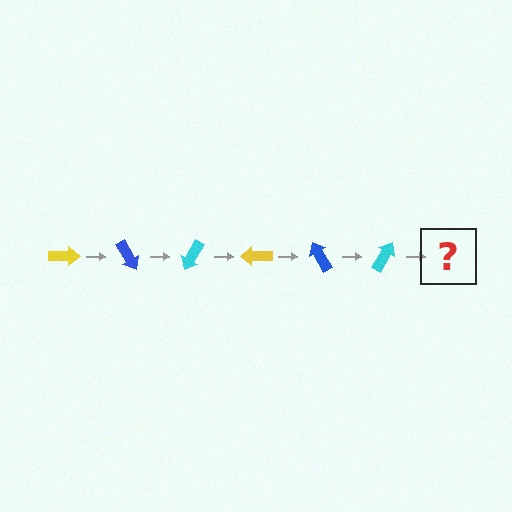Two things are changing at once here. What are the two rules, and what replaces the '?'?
The two rules are that it rotates 60 degrees each step and the color cycles through yellow, blue, and cyan. The '?' should be a yellow arrow, rotated 360 degrees from the start.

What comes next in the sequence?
The next element should be a yellow arrow, rotated 360 degrees from the start.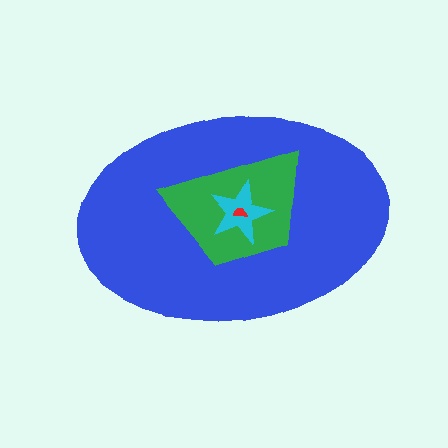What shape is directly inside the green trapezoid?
The cyan star.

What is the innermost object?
The red semicircle.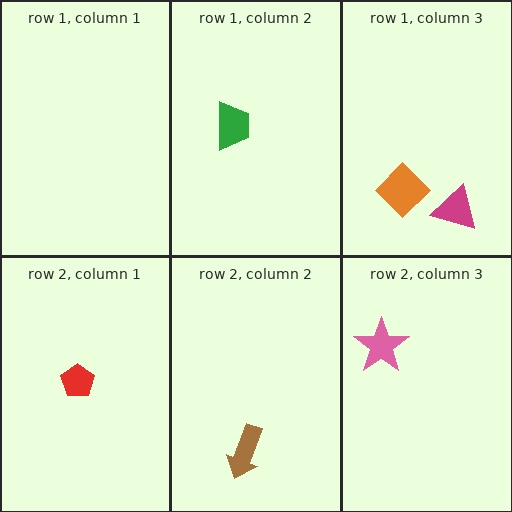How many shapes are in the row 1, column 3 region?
2.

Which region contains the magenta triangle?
The row 1, column 3 region.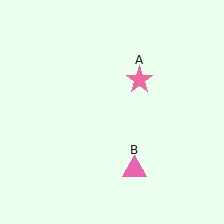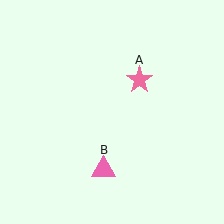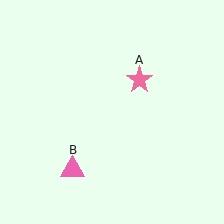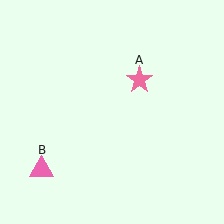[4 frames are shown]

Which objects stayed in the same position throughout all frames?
Pink star (object A) remained stationary.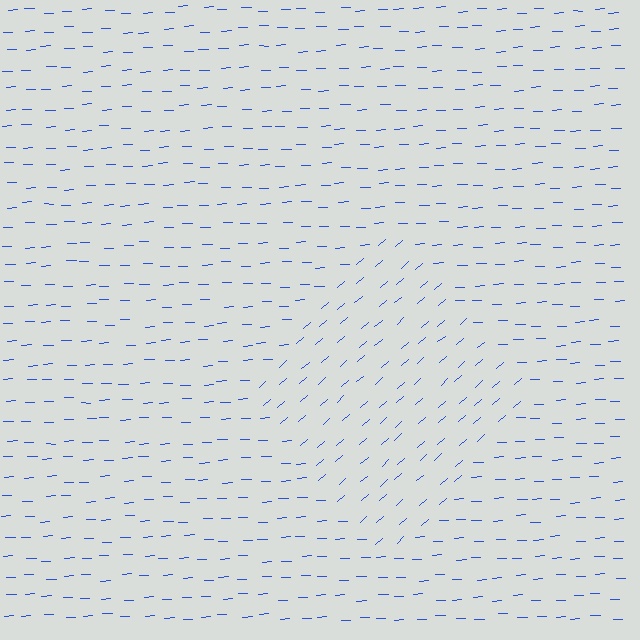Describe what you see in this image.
The image is filled with small blue line segments. A diamond region in the image has lines oriented differently from the surrounding lines, creating a visible texture boundary.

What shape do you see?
I see a diamond.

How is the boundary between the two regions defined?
The boundary is defined purely by a change in line orientation (approximately 39 degrees difference). All lines are the same color and thickness.